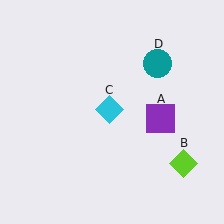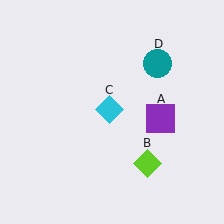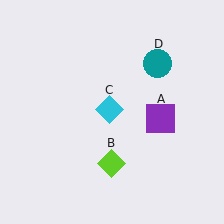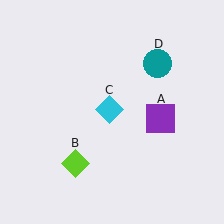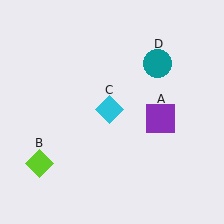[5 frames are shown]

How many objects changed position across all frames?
1 object changed position: lime diamond (object B).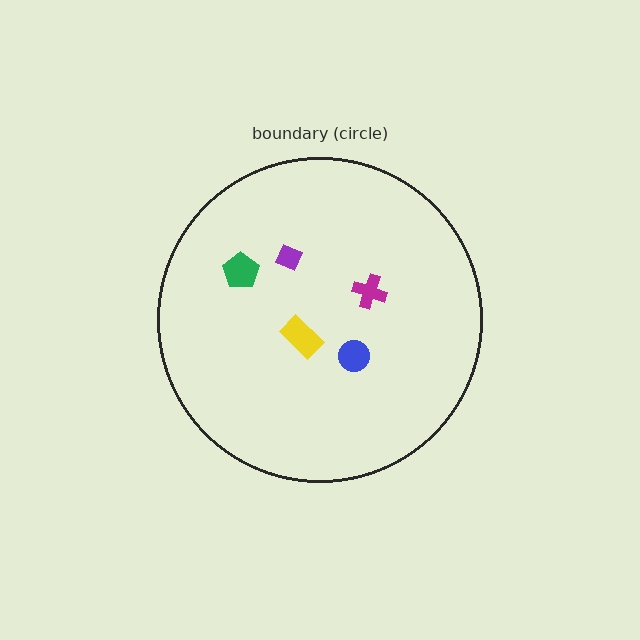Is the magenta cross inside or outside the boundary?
Inside.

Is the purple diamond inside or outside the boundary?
Inside.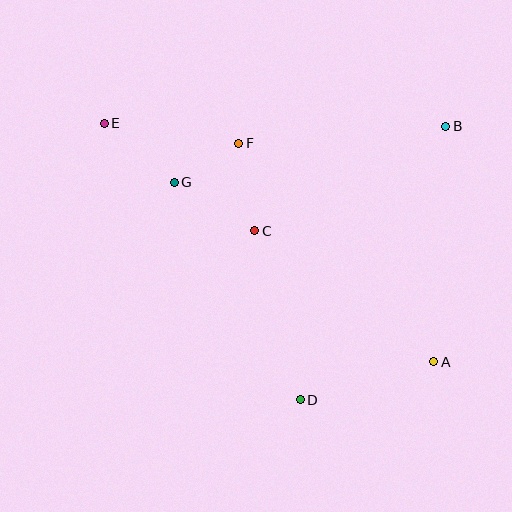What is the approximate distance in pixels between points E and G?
The distance between E and G is approximately 92 pixels.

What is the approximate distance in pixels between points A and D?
The distance between A and D is approximately 139 pixels.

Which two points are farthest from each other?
Points A and E are farthest from each other.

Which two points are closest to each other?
Points F and G are closest to each other.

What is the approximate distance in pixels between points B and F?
The distance between B and F is approximately 208 pixels.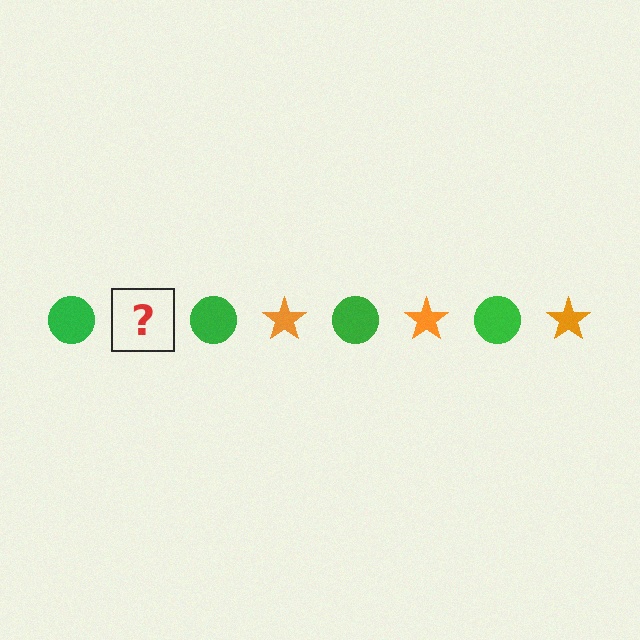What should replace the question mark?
The question mark should be replaced with an orange star.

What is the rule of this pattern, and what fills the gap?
The rule is that the pattern alternates between green circle and orange star. The gap should be filled with an orange star.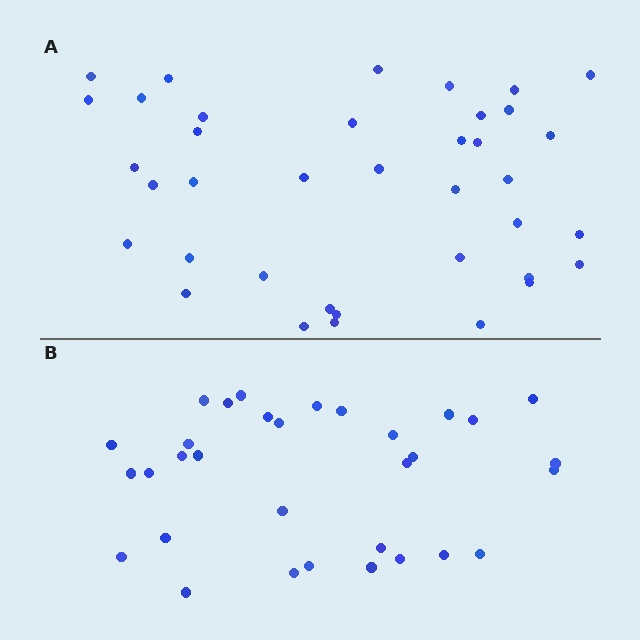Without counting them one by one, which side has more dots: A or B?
Region A (the top region) has more dots.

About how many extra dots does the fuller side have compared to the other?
Region A has about 6 more dots than region B.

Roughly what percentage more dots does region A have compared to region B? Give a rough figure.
About 20% more.